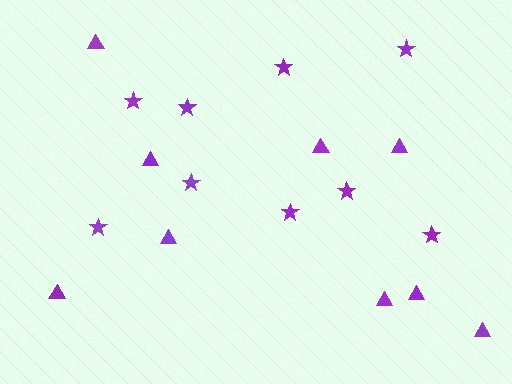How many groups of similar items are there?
There are 2 groups: one group of triangles (9) and one group of stars (9).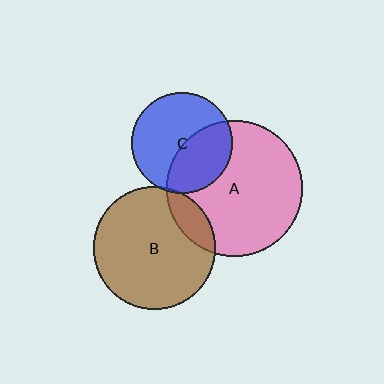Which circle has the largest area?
Circle A (pink).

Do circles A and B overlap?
Yes.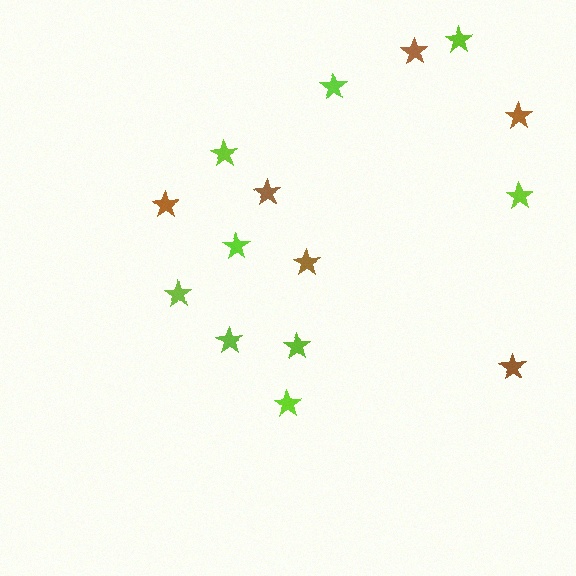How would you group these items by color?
There are 2 groups: one group of lime stars (9) and one group of brown stars (6).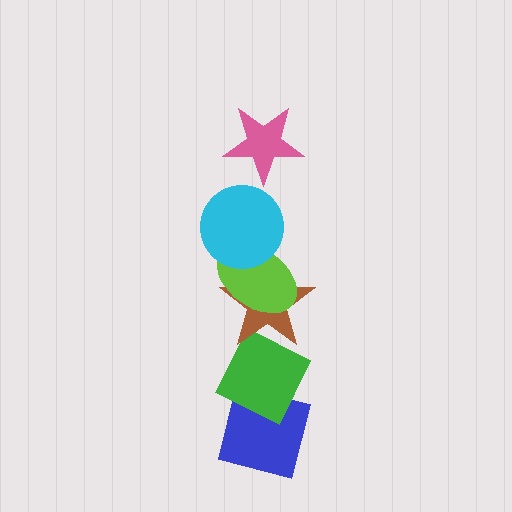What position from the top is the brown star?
The brown star is 4th from the top.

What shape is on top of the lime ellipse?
The cyan circle is on top of the lime ellipse.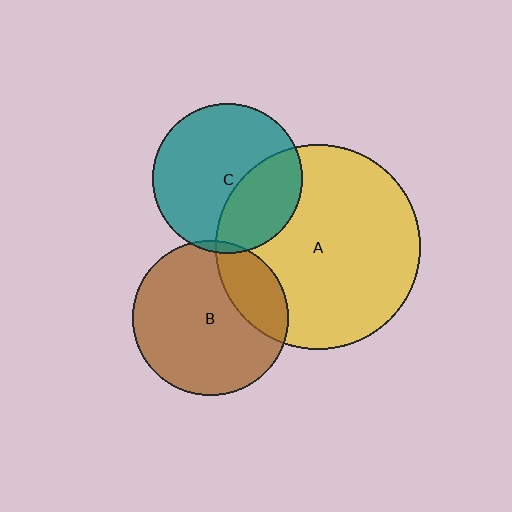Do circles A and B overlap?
Yes.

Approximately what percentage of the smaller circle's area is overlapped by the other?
Approximately 25%.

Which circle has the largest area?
Circle A (yellow).